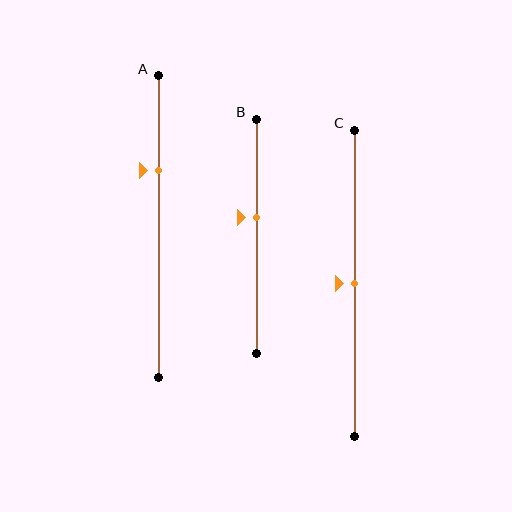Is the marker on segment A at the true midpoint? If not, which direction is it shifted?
No, the marker on segment A is shifted upward by about 19% of the segment length.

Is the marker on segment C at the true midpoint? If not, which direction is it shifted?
Yes, the marker on segment C is at the true midpoint.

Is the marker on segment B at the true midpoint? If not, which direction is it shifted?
No, the marker on segment B is shifted upward by about 8% of the segment length.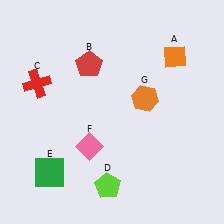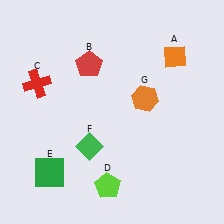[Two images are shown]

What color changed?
The diamond (F) changed from pink in Image 1 to green in Image 2.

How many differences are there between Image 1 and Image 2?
There is 1 difference between the two images.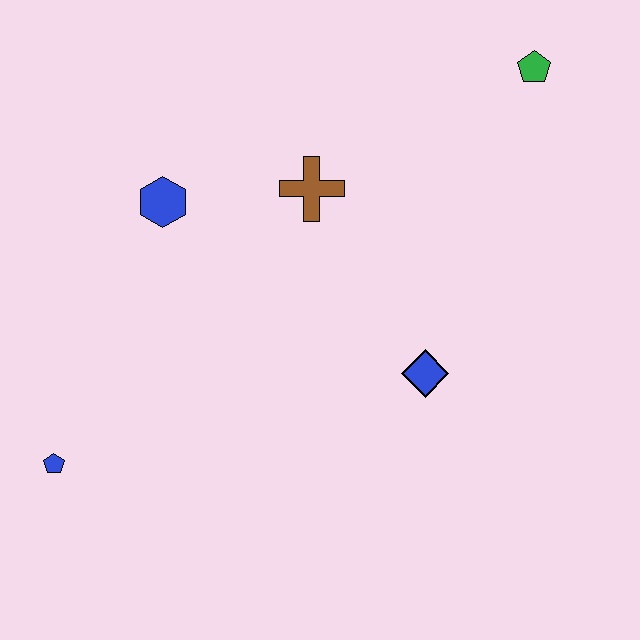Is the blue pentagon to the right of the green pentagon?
No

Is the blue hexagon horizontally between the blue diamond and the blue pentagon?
Yes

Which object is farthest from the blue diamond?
The blue pentagon is farthest from the blue diamond.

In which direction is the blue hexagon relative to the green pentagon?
The blue hexagon is to the left of the green pentagon.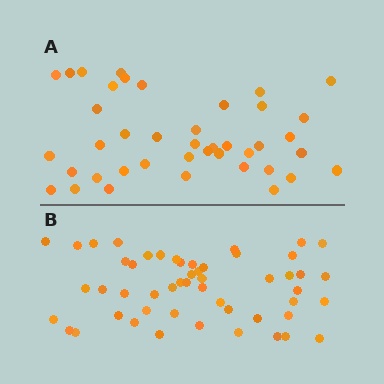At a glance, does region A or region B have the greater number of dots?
Region B (the bottom region) has more dots.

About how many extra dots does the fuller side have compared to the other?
Region B has roughly 12 or so more dots than region A.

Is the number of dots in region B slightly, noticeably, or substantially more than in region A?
Region B has noticeably more, but not dramatically so. The ratio is roughly 1.3 to 1.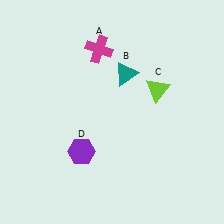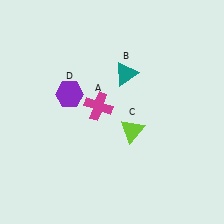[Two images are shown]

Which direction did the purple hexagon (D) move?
The purple hexagon (D) moved up.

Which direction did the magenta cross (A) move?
The magenta cross (A) moved down.